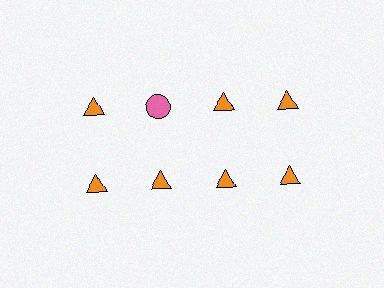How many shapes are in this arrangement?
There are 8 shapes arranged in a grid pattern.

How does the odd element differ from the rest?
It differs in both color (pink instead of orange) and shape (circle instead of triangle).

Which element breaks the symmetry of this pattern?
The pink circle in the top row, second from left column breaks the symmetry. All other shapes are orange triangles.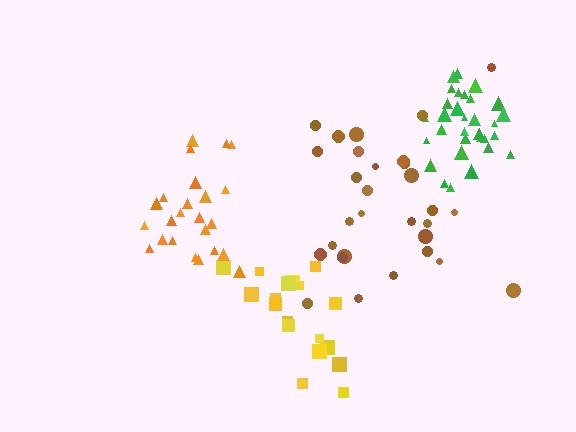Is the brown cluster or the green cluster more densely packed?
Green.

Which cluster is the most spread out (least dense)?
Brown.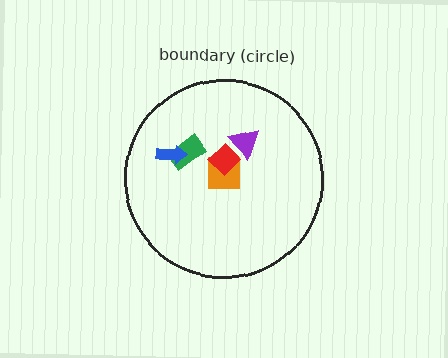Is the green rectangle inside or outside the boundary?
Inside.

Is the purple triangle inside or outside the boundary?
Inside.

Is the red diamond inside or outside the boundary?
Inside.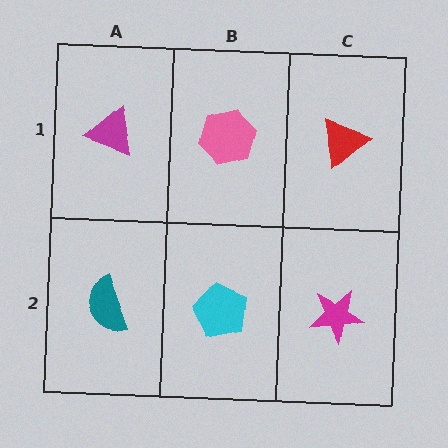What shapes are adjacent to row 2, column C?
A red triangle (row 1, column C), a cyan pentagon (row 2, column B).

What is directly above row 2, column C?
A red triangle.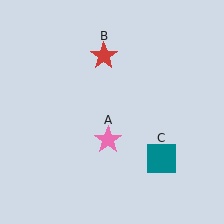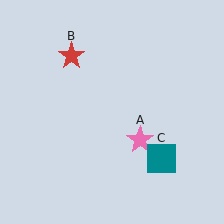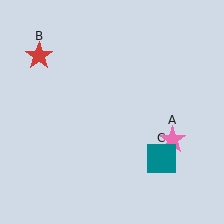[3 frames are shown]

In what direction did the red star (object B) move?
The red star (object B) moved left.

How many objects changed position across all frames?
2 objects changed position: pink star (object A), red star (object B).